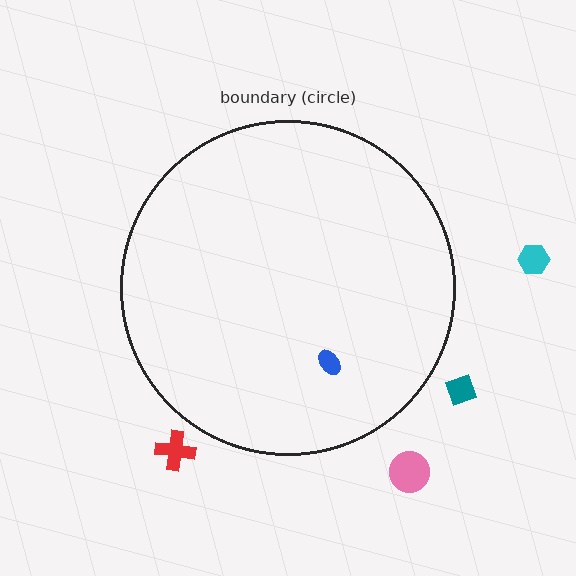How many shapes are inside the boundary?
1 inside, 4 outside.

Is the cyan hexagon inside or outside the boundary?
Outside.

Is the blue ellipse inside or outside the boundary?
Inside.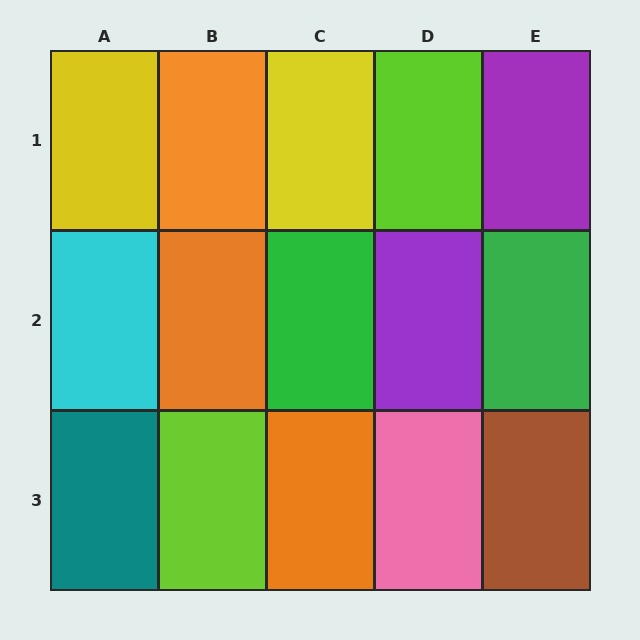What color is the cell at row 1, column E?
Purple.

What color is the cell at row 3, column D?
Pink.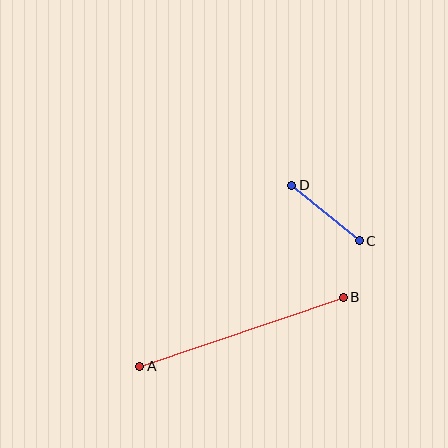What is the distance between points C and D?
The distance is approximately 88 pixels.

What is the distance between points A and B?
The distance is approximately 215 pixels.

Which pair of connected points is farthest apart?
Points A and B are farthest apart.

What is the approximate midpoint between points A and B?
The midpoint is at approximately (242, 332) pixels.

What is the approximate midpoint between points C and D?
The midpoint is at approximately (325, 213) pixels.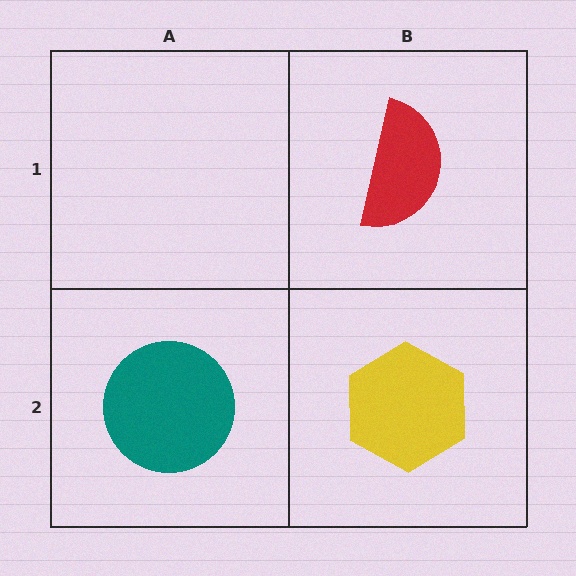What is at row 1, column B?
A red semicircle.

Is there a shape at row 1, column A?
No, that cell is empty.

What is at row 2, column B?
A yellow hexagon.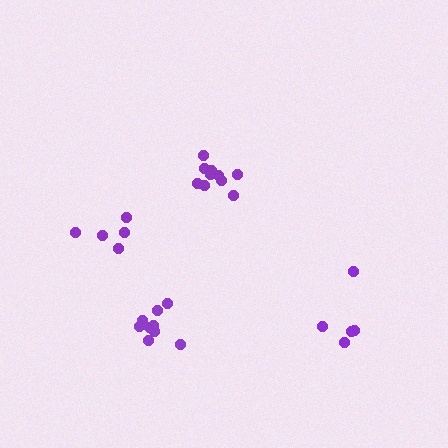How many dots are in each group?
Group 1: 10 dots, Group 2: 5 dots, Group 3: 5 dots, Group 4: 9 dots (29 total).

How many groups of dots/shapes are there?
There are 4 groups.